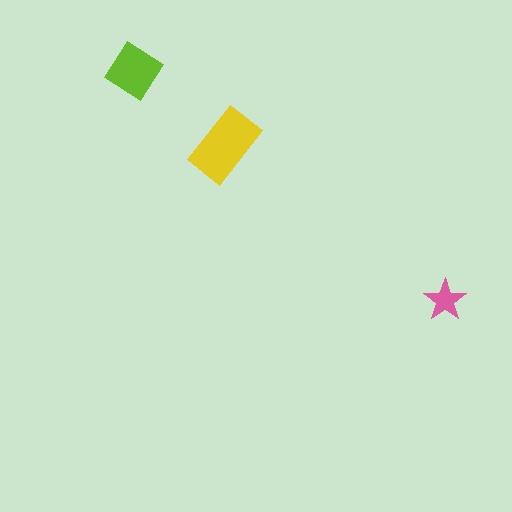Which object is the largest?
The yellow rectangle.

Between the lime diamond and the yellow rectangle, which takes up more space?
The yellow rectangle.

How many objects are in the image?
There are 3 objects in the image.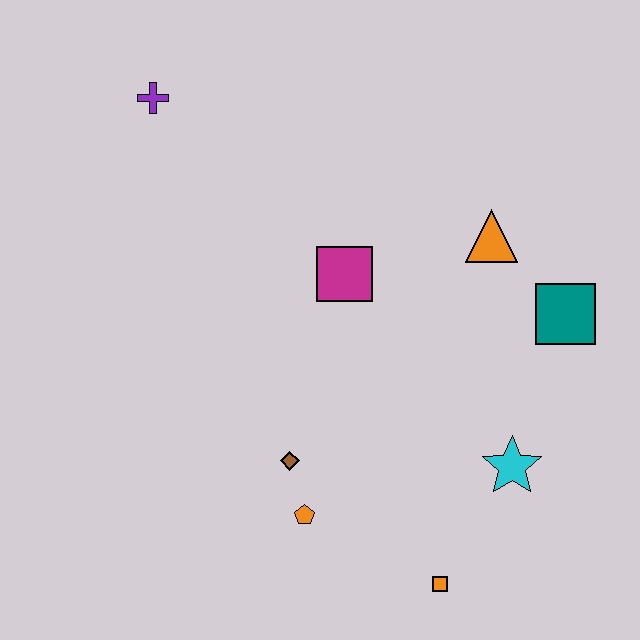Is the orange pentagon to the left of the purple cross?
No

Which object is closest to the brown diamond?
The orange pentagon is closest to the brown diamond.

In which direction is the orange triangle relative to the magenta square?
The orange triangle is to the right of the magenta square.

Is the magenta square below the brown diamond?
No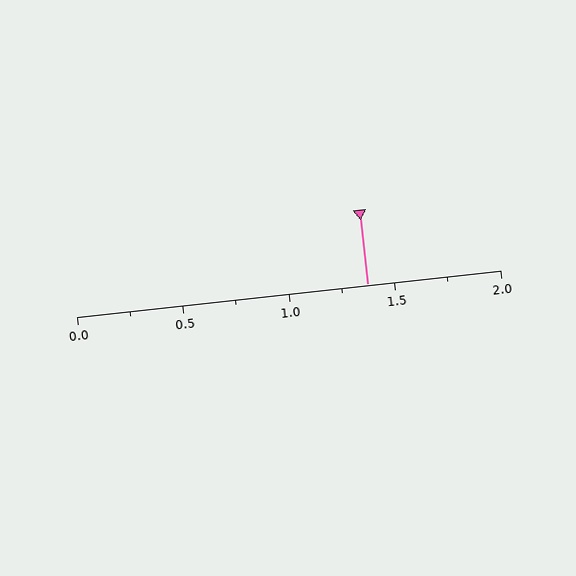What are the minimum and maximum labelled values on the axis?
The axis runs from 0.0 to 2.0.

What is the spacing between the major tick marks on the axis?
The major ticks are spaced 0.5 apart.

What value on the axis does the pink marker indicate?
The marker indicates approximately 1.38.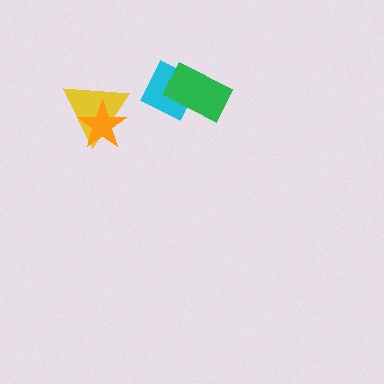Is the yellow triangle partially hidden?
Yes, it is partially covered by another shape.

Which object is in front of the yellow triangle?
The orange star is in front of the yellow triangle.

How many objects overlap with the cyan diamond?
1 object overlaps with the cyan diamond.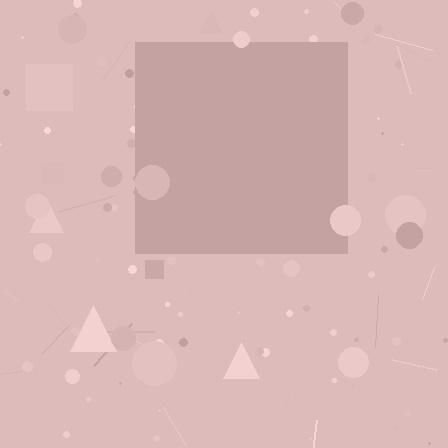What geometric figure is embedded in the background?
A square is embedded in the background.